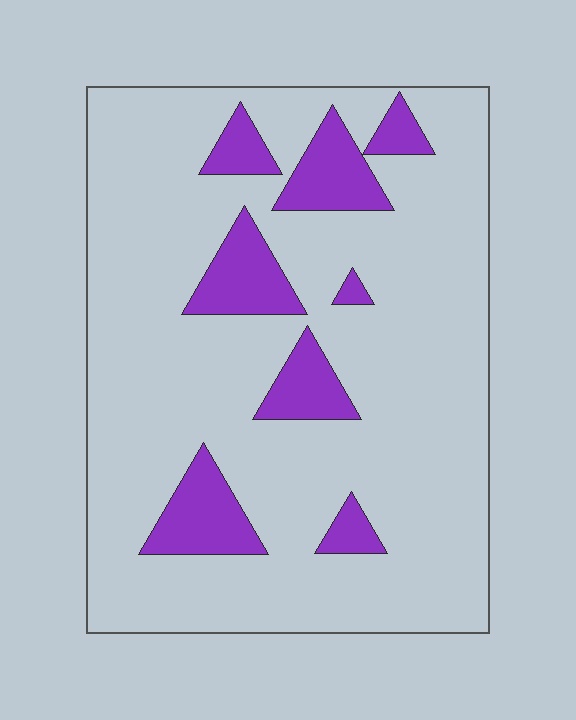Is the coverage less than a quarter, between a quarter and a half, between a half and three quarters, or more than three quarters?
Less than a quarter.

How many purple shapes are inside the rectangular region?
8.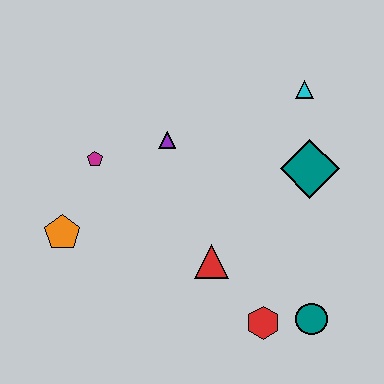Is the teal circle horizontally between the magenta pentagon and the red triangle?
No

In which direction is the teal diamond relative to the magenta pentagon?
The teal diamond is to the right of the magenta pentagon.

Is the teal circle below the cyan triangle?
Yes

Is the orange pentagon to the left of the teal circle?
Yes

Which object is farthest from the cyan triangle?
The orange pentagon is farthest from the cyan triangle.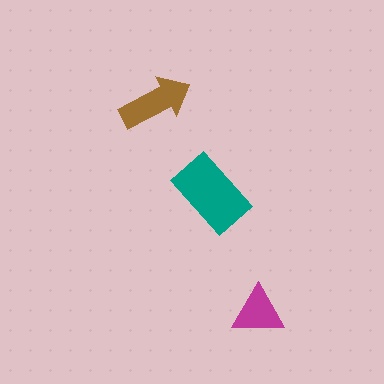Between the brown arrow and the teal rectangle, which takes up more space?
The teal rectangle.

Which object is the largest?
The teal rectangle.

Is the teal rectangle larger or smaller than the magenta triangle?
Larger.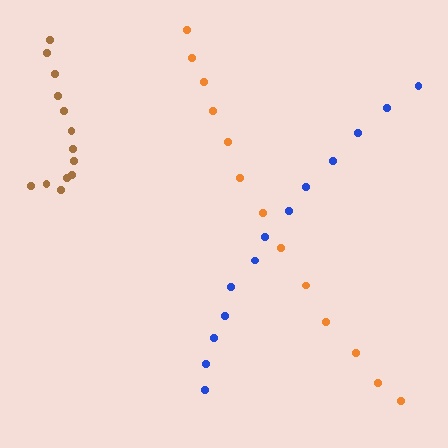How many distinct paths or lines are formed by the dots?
There are 3 distinct paths.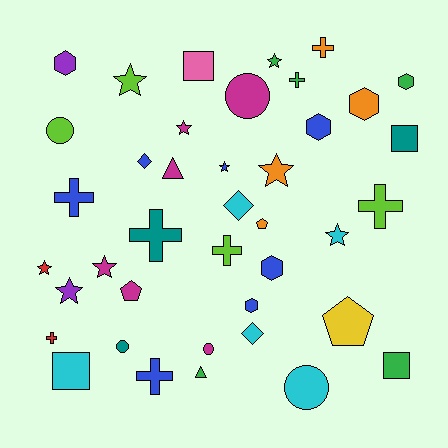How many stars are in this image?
There are 9 stars.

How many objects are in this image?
There are 40 objects.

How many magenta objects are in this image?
There are 6 magenta objects.